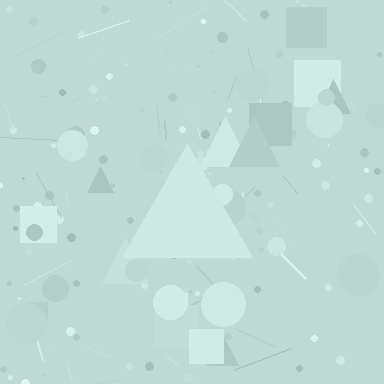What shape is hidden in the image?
A triangle is hidden in the image.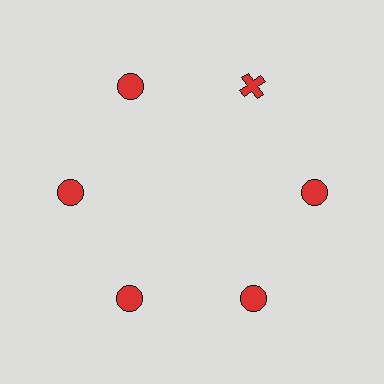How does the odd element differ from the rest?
It has a different shape: cross instead of circle.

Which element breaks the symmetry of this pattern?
The red cross at roughly the 1 o'clock position breaks the symmetry. All other shapes are red circles.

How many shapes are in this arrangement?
There are 6 shapes arranged in a ring pattern.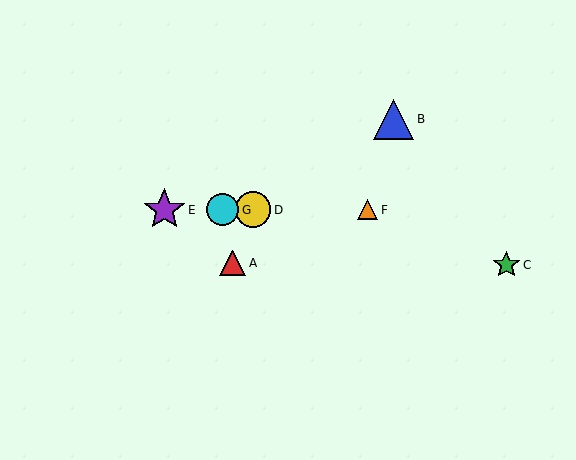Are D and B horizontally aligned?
No, D is at y≈210 and B is at y≈119.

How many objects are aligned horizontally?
4 objects (D, E, F, G) are aligned horizontally.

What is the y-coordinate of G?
Object G is at y≈210.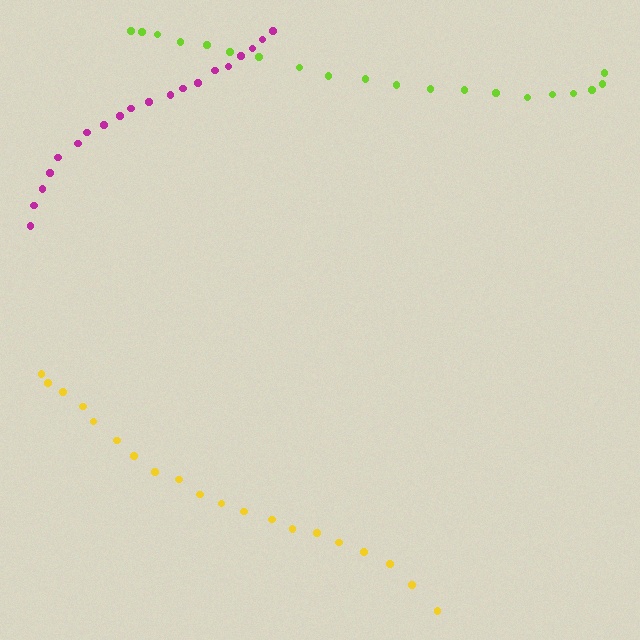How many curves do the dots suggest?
There are 3 distinct paths.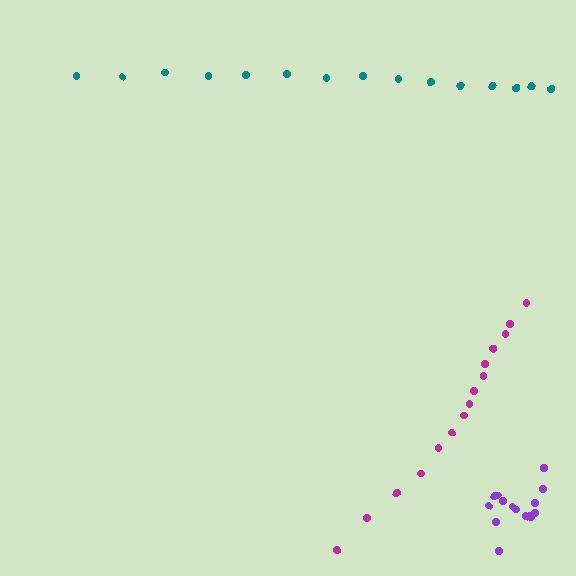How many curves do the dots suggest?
There are 3 distinct paths.